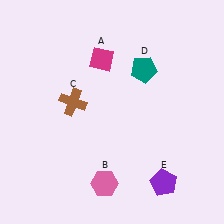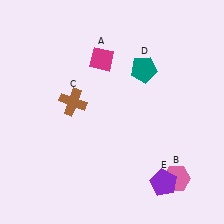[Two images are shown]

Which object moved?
The pink hexagon (B) moved right.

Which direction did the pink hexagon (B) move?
The pink hexagon (B) moved right.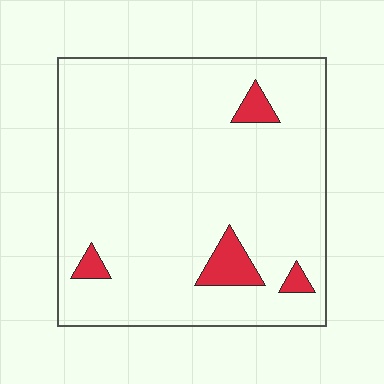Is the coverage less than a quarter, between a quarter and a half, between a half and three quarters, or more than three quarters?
Less than a quarter.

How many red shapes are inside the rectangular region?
4.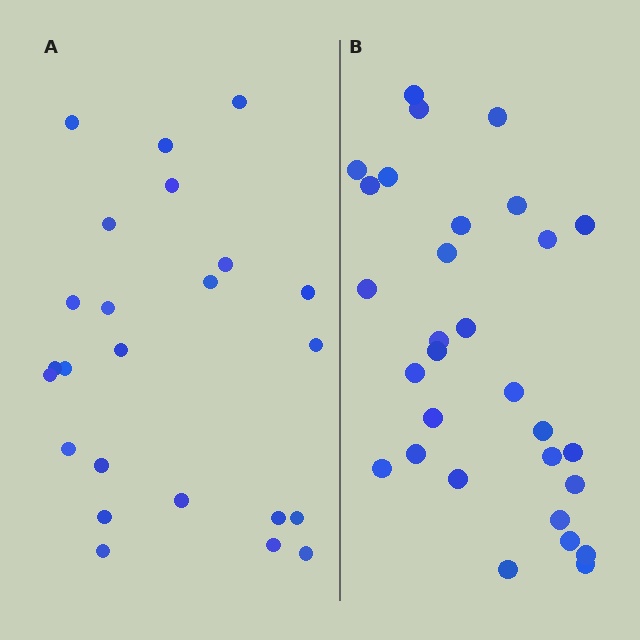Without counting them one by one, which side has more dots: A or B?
Region B (the right region) has more dots.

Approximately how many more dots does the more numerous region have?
Region B has about 6 more dots than region A.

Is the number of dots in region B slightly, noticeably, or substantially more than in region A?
Region B has noticeably more, but not dramatically so. The ratio is roughly 1.2 to 1.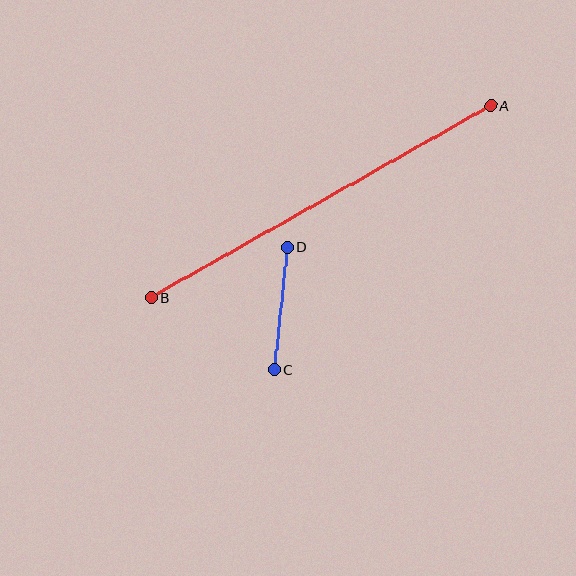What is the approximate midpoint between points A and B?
The midpoint is at approximately (321, 201) pixels.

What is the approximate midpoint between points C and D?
The midpoint is at approximately (281, 309) pixels.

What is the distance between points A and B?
The distance is approximately 390 pixels.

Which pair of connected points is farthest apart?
Points A and B are farthest apart.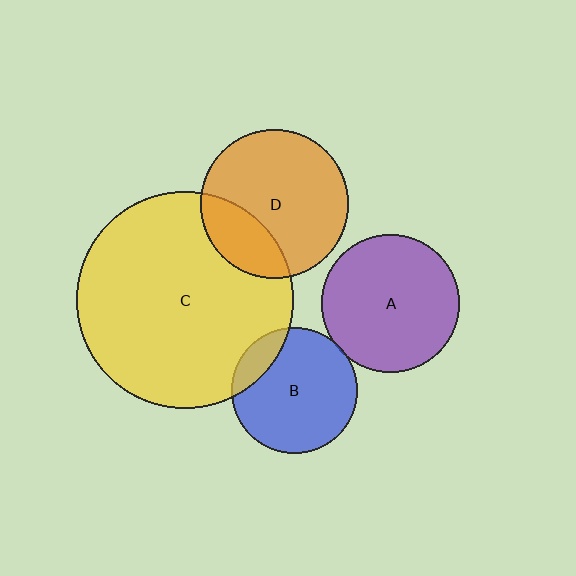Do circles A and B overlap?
Yes.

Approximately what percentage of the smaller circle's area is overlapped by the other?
Approximately 5%.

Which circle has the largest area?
Circle C (yellow).